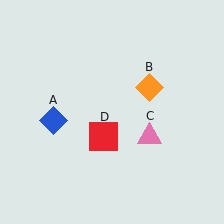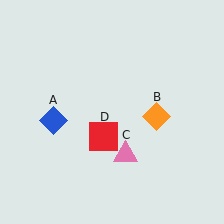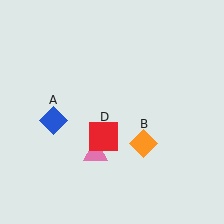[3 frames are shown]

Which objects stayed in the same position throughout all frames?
Blue diamond (object A) and red square (object D) remained stationary.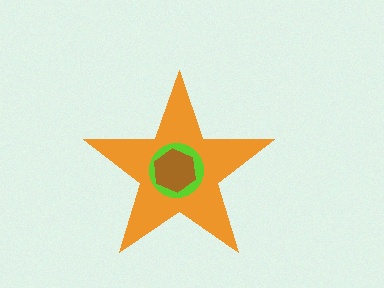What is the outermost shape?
The orange star.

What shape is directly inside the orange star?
The lime circle.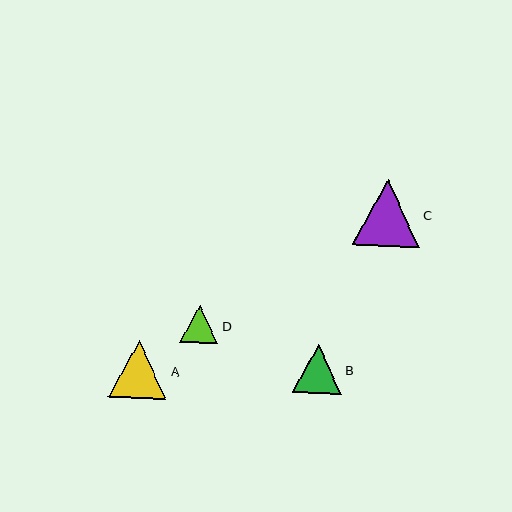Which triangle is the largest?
Triangle C is the largest with a size of approximately 67 pixels.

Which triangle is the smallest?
Triangle D is the smallest with a size of approximately 38 pixels.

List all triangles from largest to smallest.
From largest to smallest: C, A, B, D.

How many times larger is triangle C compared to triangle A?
Triangle C is approximately 1.2 times the size of triangle A.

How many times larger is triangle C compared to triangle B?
Triangle C is approximately 1.4 times the size of triangle B.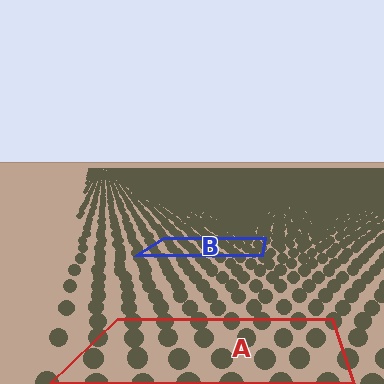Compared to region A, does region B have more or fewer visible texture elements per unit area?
Region B has more texture elements per unit area — they are packed more densely because it is farther away.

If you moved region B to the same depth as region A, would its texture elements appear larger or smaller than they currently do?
They would appear larger. At a closer depth, the same texture elements are projected at a bigger on-screen size.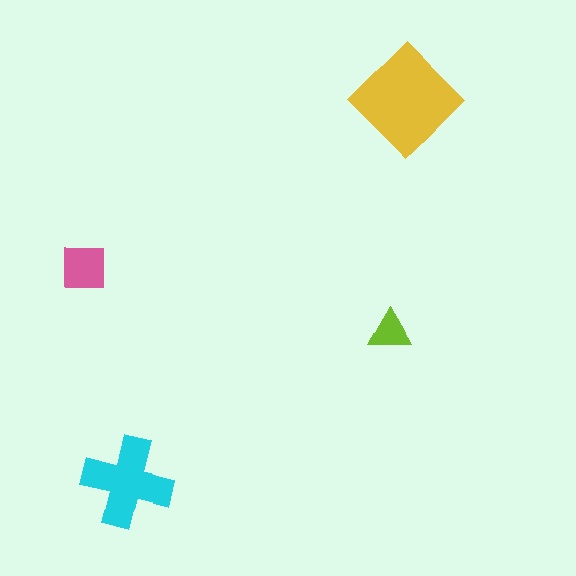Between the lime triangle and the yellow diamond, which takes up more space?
The yellow diamond.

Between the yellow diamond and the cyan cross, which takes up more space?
The yellow diamond.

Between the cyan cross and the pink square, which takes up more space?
The cyan cross.